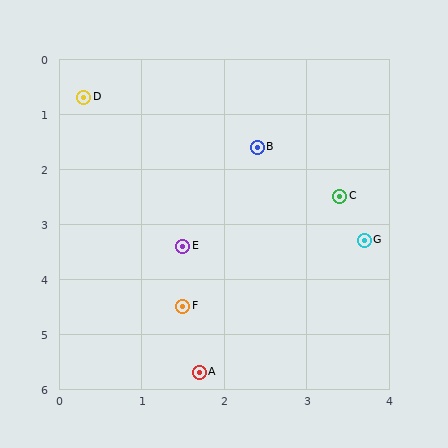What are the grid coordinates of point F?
Point F is at approximately (1.5, 4.5).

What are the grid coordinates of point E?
Point E is at approximately (1.5, 3.4).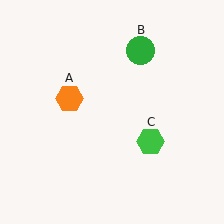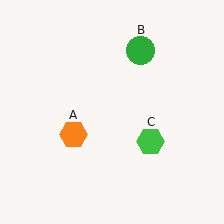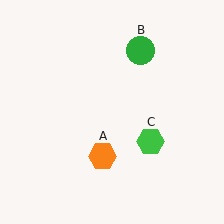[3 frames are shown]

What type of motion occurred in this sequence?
The orange hexagon (object A) rotated counterclockwise around the center of the scene.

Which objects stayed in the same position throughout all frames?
Green circle (object B) and green hexagon (object C) remained stationary.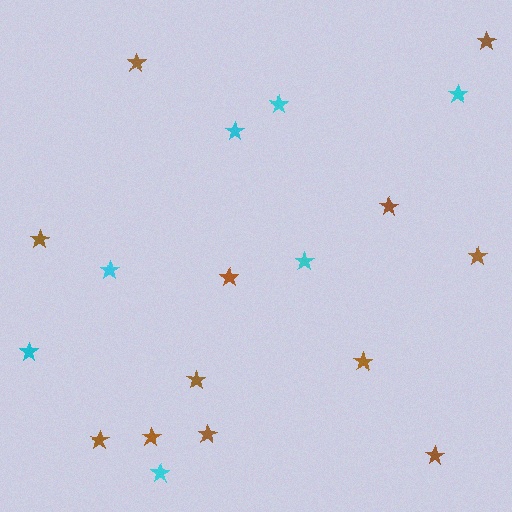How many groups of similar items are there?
There are 2 groups: one group of cyan stars (7) and one group of brown stars (12).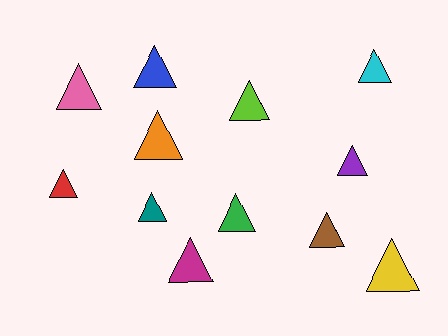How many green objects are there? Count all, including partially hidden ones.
There is 1 green object.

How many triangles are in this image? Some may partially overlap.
There are 12 triangles.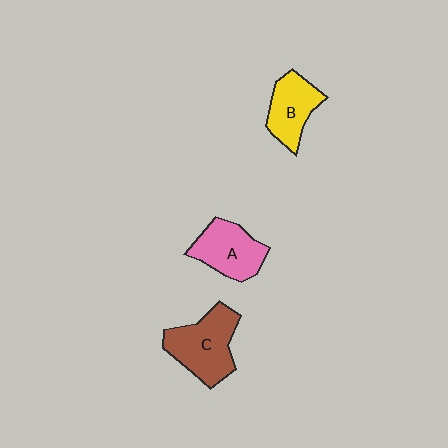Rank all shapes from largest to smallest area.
From largest to smallest: C (brown), A (pink), B (yellow).